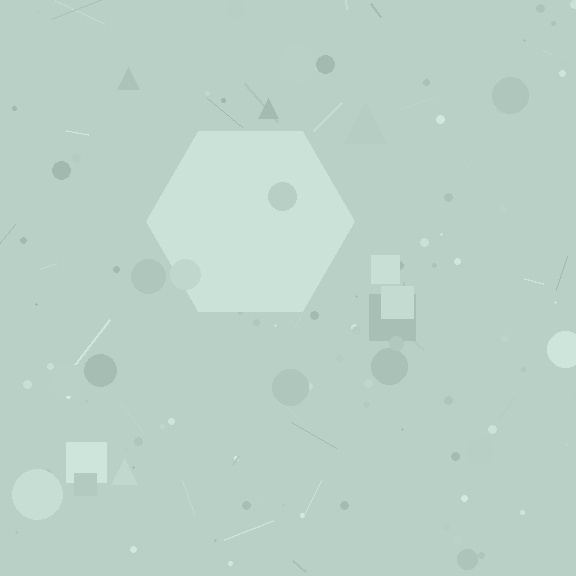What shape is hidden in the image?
A hexagon is hidden in the image.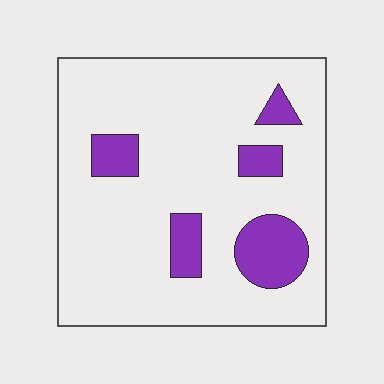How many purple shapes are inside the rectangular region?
5.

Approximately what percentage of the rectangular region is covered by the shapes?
Approximately 15%.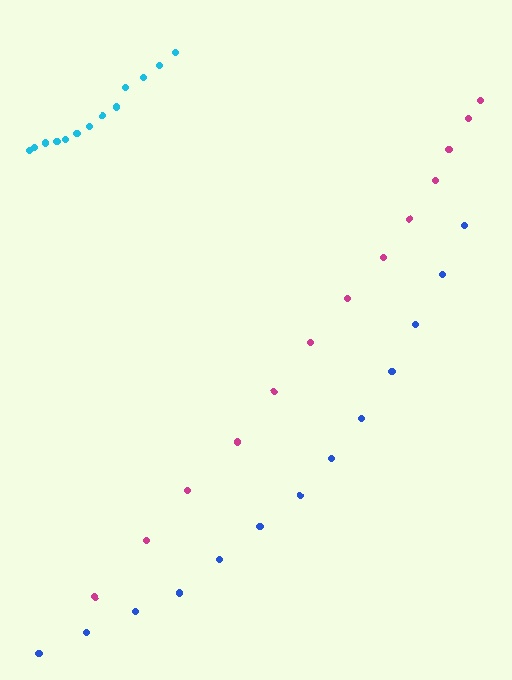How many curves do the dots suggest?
There are 3 distinct paths.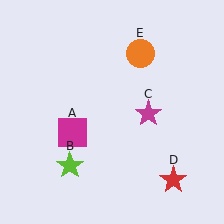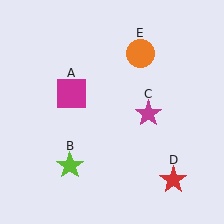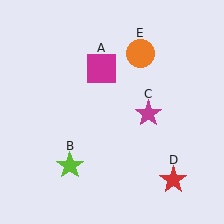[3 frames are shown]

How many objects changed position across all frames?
1 object changed position: magenta square (object A).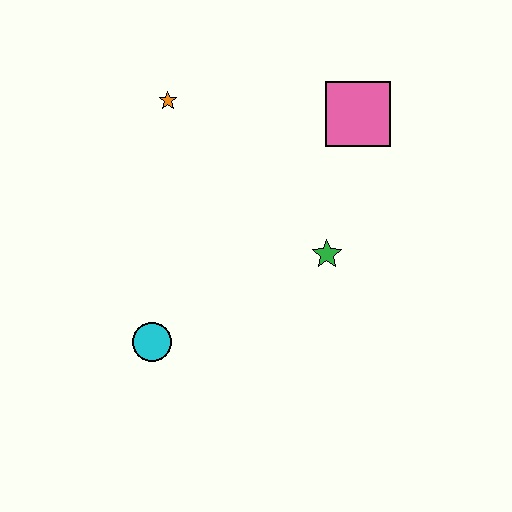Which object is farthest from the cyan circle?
The pink square is farthest from the cyan circle.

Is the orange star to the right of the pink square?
No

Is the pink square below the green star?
No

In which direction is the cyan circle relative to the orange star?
The cyan circle is below the orange star.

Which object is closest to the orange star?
The pink square is closest to the orange star.